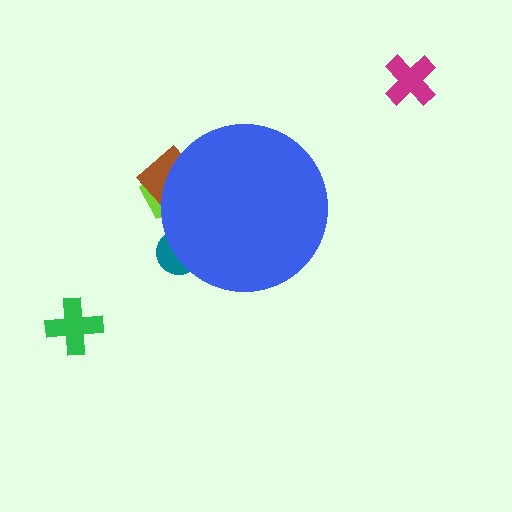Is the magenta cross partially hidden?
No, the magenta cross is fully visible.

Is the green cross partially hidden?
No, the green cross is fully visible.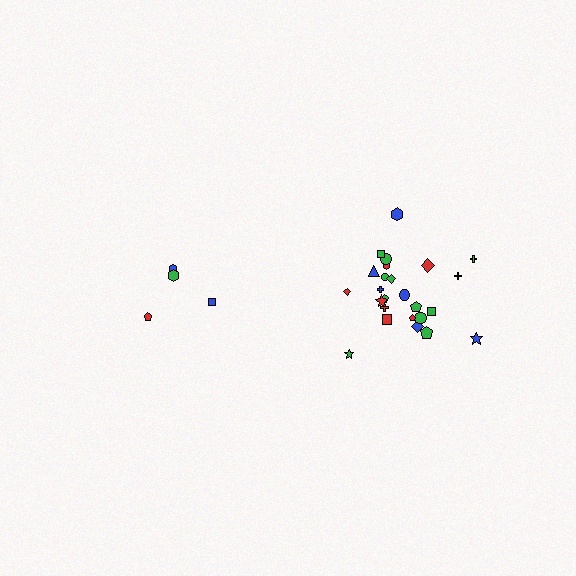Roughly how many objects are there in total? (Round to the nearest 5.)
Roughly 30 objects in total.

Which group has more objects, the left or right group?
The right group.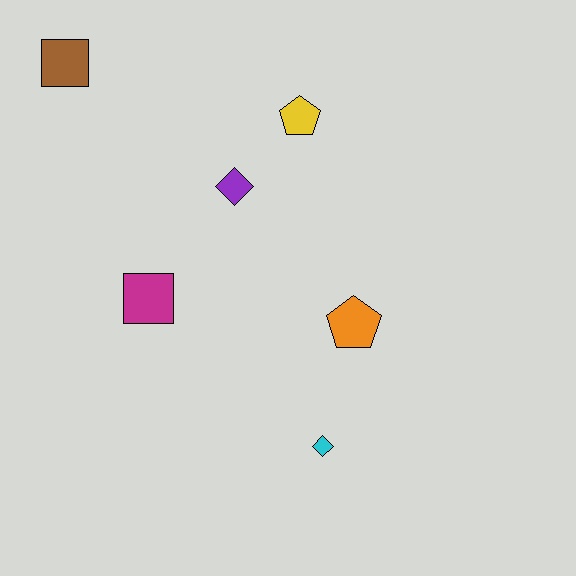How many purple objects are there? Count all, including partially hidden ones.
There is 1 purple object.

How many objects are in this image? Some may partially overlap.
There are 6 objects.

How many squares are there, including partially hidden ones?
There are 2 squares.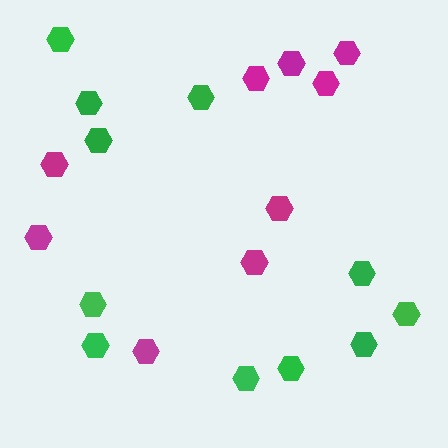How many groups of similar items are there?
There are 2 groups: one group of green hexagons (11) and one group of magenta hexagons (9).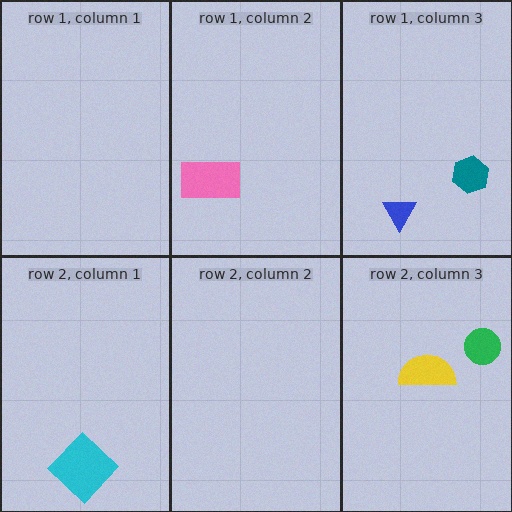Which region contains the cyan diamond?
The row 2, column 1 region.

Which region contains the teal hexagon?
The row 1, column 3 region.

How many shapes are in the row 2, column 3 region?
2.